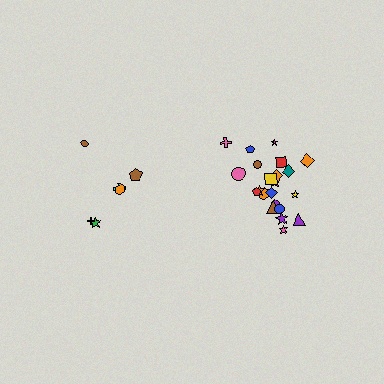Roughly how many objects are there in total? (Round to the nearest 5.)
Roughly 30 objects in total.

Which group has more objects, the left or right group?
The right group.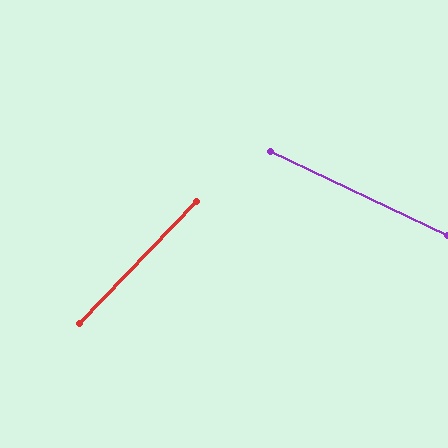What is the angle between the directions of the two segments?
Approximately 71 degrees.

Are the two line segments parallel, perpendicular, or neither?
Neither parallel nor perpendicular — they differ by about 71°.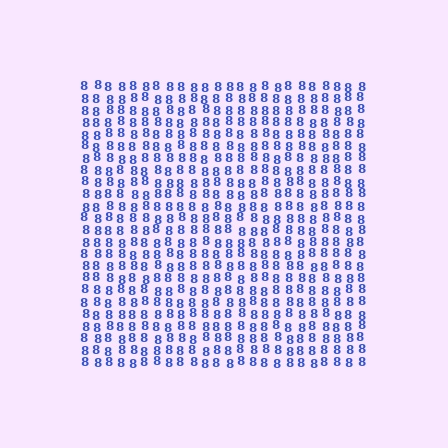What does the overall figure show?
The overall figure shows a square.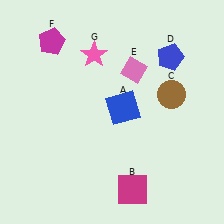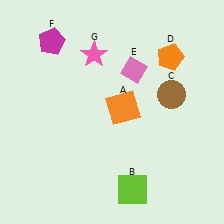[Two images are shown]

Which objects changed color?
A changed from blue to orange. B changed from magenta to lime. D changed from blue to orange.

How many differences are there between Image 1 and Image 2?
There are 3 differences between the two images.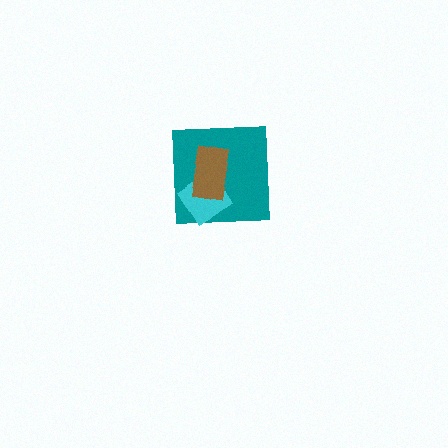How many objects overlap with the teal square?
2 objects overlap with the teal square.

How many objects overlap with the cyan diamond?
2 objects overlap with the cyan diamond.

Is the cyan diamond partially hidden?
Yes, it is partially covered by another shape.